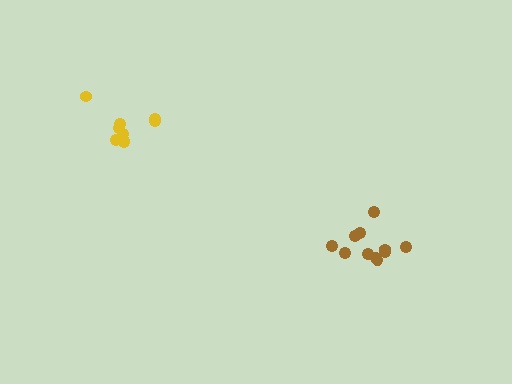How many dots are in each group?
Group 1: 9 dots, Group 2: 11 dots (20 total).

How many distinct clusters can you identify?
There are 2 distinct clusters.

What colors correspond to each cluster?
The clusters are colored: yellow, brown.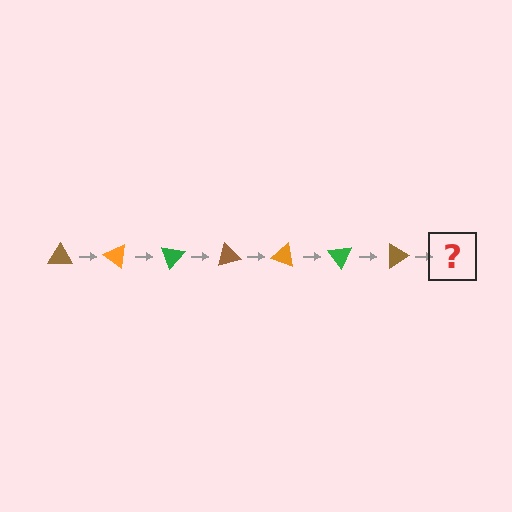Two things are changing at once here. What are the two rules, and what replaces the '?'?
The two rules are that it rotates 35 degrees each step and the color cycles through brown, orange, and green. The '?' should be an orange triangle, rotated 245 degrees from the start.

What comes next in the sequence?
The next element should be an orange triangle, rotated 245 degrees from the start.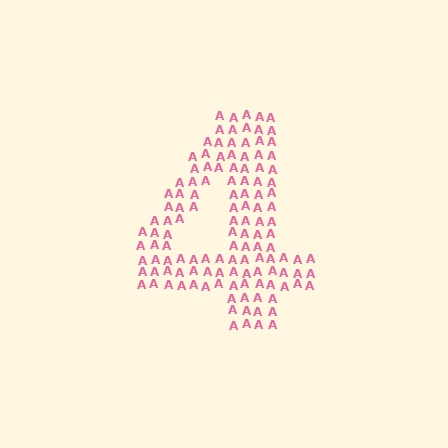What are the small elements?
The small elements are letter A's.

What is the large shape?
The large shape is the digit 4.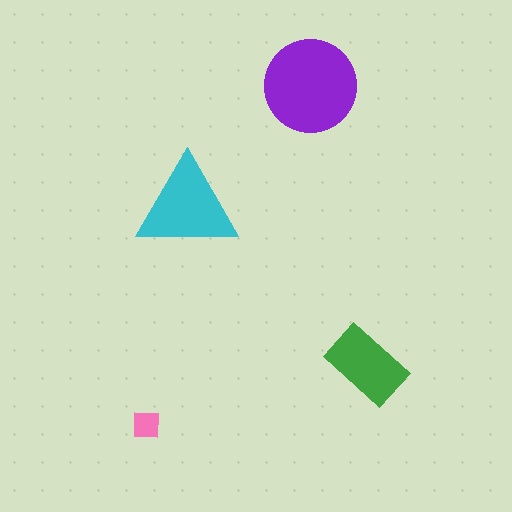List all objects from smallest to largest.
The pink square, the green rectangle, the cyan triangle, the purple circle.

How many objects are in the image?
There are 4 objects in the image.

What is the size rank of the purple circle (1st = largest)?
1st.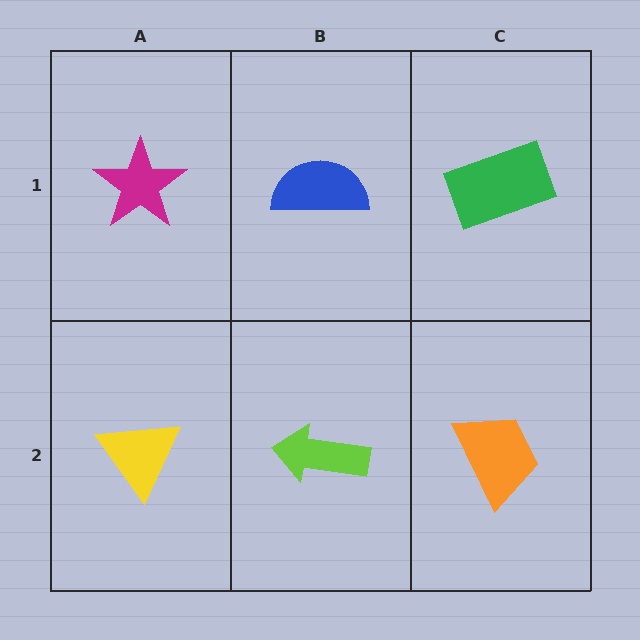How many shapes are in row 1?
3 shapes.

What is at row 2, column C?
An orange trapezoid.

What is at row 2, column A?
A yellow triangle.